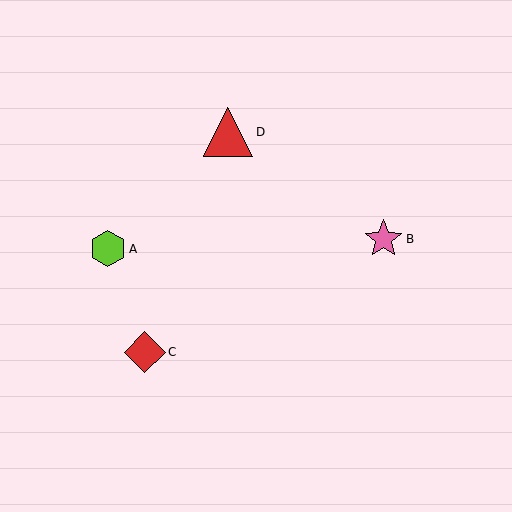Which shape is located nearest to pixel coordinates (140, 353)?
The red diamond (labeled C) at (145, 352) is nearest to that location.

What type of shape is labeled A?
Shape A is a lime hexagon.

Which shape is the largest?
The red triangle (labeled D) is the largest.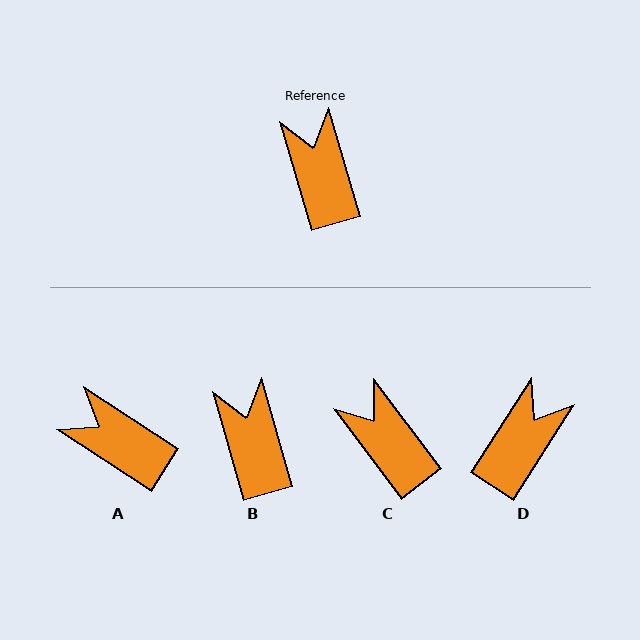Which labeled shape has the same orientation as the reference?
B.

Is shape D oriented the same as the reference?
No, it is off by about 49 degrees.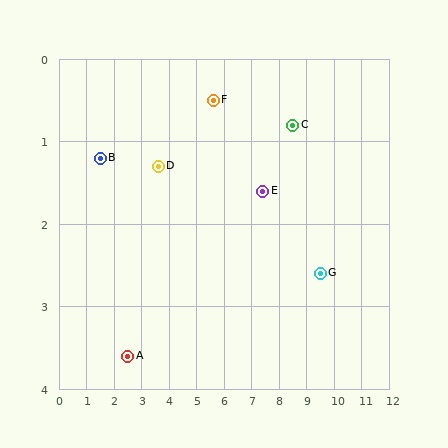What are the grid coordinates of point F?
Point F is at approximately (5.6, 0.5).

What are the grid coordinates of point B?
Point B is at approximately (1.5, 1.2).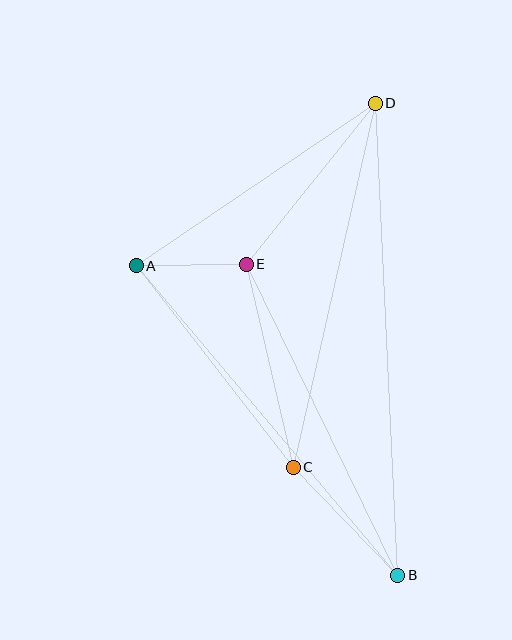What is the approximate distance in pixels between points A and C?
The distance between A and C is approximately 256 pixels.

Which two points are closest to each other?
Points A and E are closest to each other.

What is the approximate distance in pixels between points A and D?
The distance between A and D is approximately 289 pixels.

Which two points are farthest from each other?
Points B and D are farthest from each other.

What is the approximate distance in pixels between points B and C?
The distance between B and C is approximately 150 pixels.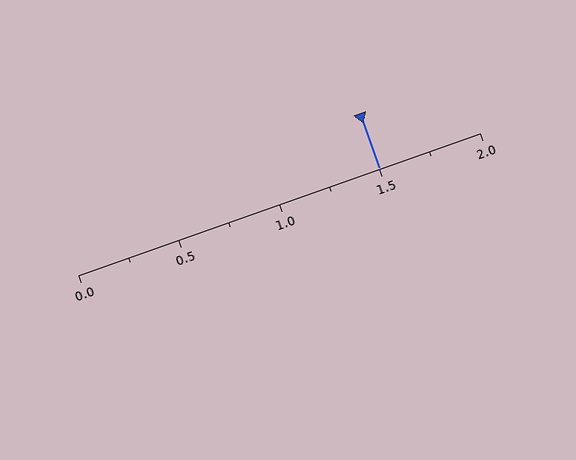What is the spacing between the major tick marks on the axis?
The major ticks are spaced 0.5 apart.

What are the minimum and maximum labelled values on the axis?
The axis runs from 0.0 to 2.0.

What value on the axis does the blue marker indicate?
The marker indicates approximately 1.5.